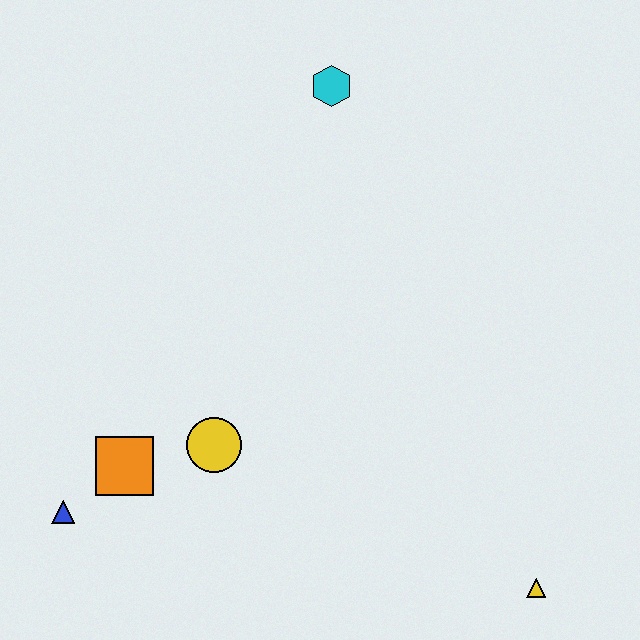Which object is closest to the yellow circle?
The orange square is closest to the yellow circle.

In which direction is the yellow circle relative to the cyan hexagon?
The yellow circle is below the cyan hexagon.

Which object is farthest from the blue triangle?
The cyan hexagon is farthest from the blue triangle.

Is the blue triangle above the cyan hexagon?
No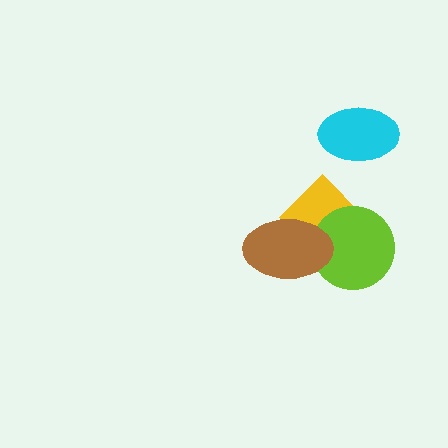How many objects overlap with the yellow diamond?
2 objects overlap with the yellow diamond.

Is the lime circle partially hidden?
Yes, it is partially covered by another shape.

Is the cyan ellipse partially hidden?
No, no other shape covers it.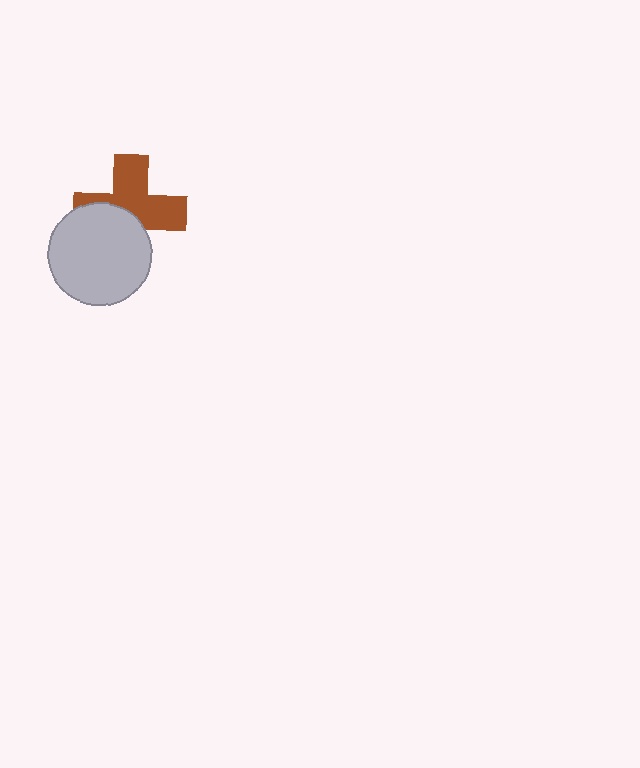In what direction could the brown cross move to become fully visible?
The brown cross could move toward the upper-right. That would shift it out from behind the light gray circle entirely.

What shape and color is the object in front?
The object in front is a light gray circle.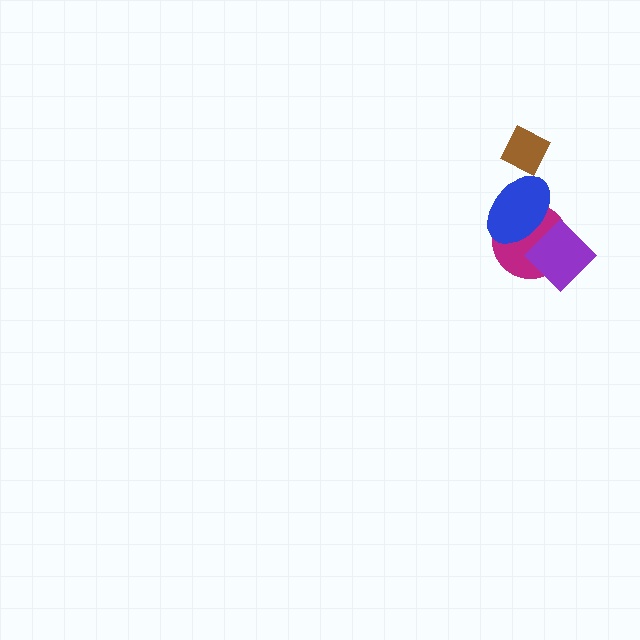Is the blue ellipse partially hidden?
No, no other shape covers it.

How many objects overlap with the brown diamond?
0 objects overlap with the brown diamond.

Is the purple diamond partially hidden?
Yes, it is partially covered by another shape.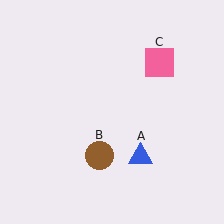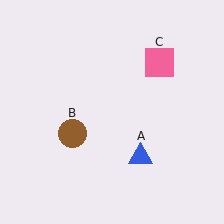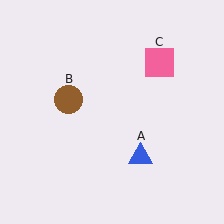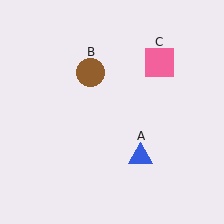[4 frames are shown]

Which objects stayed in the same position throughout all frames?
Blue triangle (object A) and pink square (object C) remained stationary.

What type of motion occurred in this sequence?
The brown circle (object B) rotated clockwise around the center of the scene.